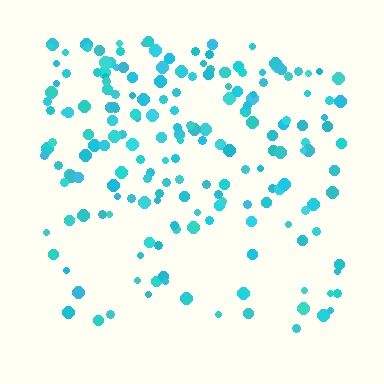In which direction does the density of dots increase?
From bottom to top, with the top side densest.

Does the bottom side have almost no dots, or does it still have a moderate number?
Still a moderate number, just noticeably fewer than the top.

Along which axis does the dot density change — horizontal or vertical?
Vertical.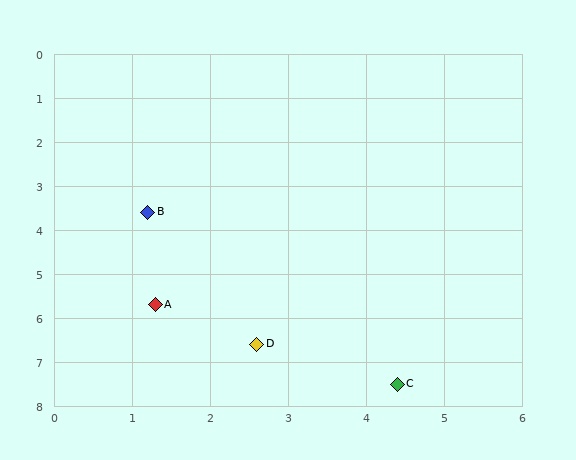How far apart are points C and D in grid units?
Points C and D are about 2.0 grid units apart.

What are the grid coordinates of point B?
Point B is at approximately (1.2, 3.6).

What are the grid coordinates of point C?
Point C is at approximately (4.4, 7.5).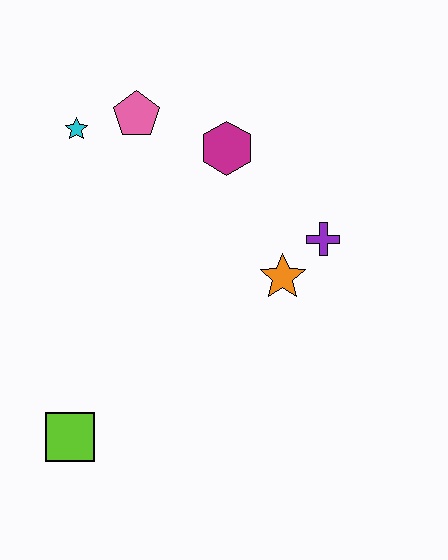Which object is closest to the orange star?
The purple cross is closest to the orange star.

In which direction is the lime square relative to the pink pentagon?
The lime square is below the pink pentagon.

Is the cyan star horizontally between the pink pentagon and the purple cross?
No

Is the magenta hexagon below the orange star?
No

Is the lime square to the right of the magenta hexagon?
No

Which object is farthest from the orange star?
The lime square is farthest from the orange star.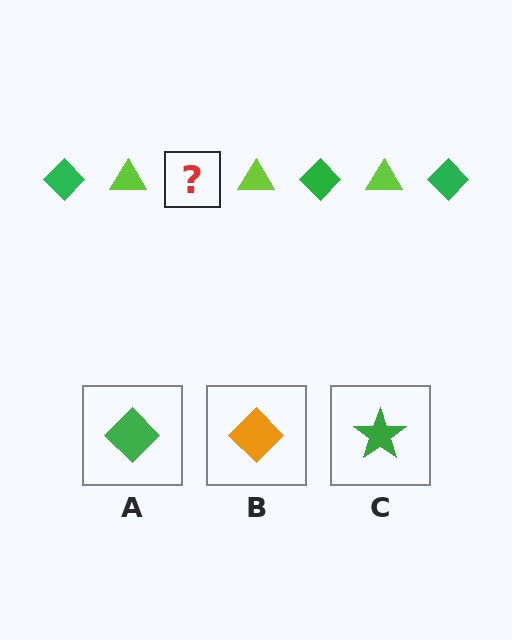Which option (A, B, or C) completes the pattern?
A.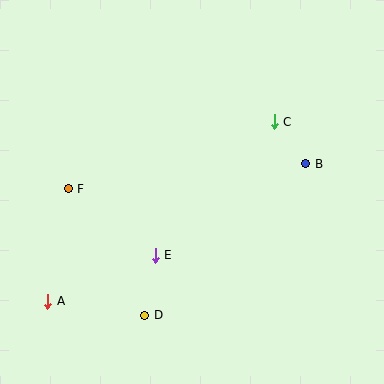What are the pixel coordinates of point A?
Point A is at (48, 301).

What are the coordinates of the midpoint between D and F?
The midpoint between D and F is at (106, 252).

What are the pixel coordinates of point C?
Point C is at (274, 122).